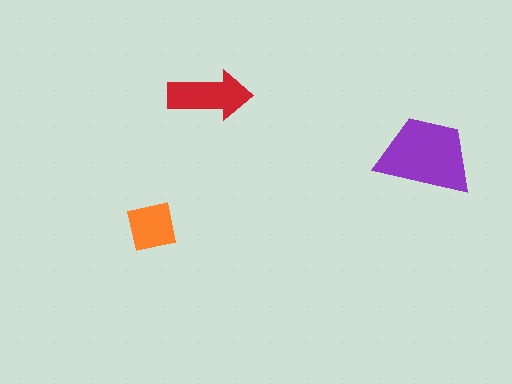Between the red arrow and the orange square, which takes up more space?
The red arrow.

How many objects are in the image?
There are 3 objects in the image.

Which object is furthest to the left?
The orange square is leftmost.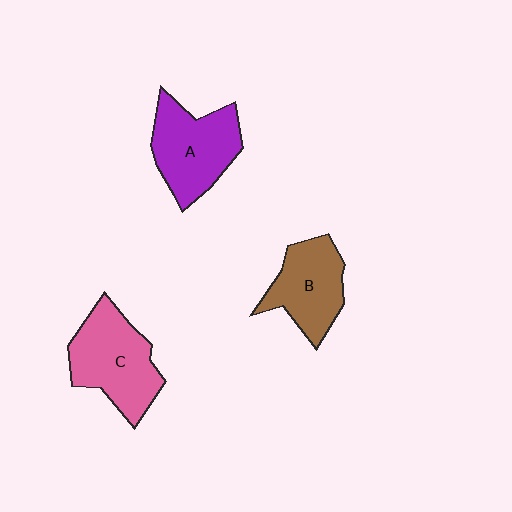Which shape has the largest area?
Shape C (pink).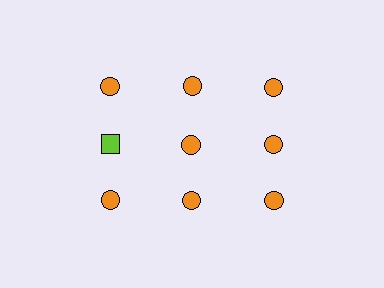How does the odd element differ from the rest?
It differs in both color (lime instead of orange) and shape (square instead of circle).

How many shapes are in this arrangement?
There are 9 shapes arranged in a grid pattern.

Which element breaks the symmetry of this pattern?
The lime square in the second row, leftmost column breaks the symmetry. All other shapes are orange circles.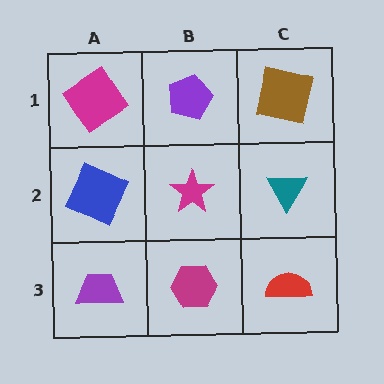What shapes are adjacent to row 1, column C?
A teal triangle (row 2, column C), a purple pentagon (row 1, column B).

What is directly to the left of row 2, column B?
A blue square.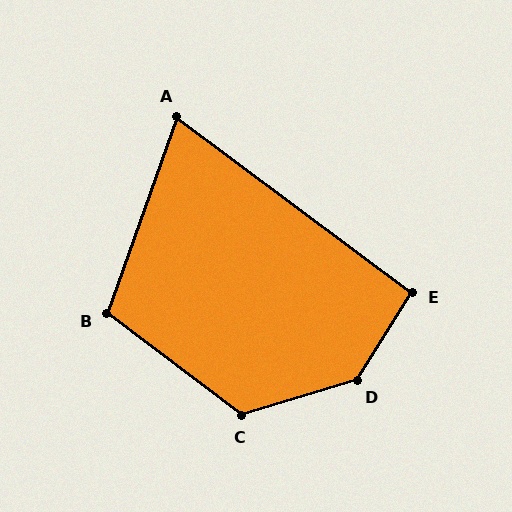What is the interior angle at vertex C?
Approximately 126 degrees (obtuse).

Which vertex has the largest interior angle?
D, at approximately 139 degrees.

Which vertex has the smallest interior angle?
A, at approximately 73 degrees.